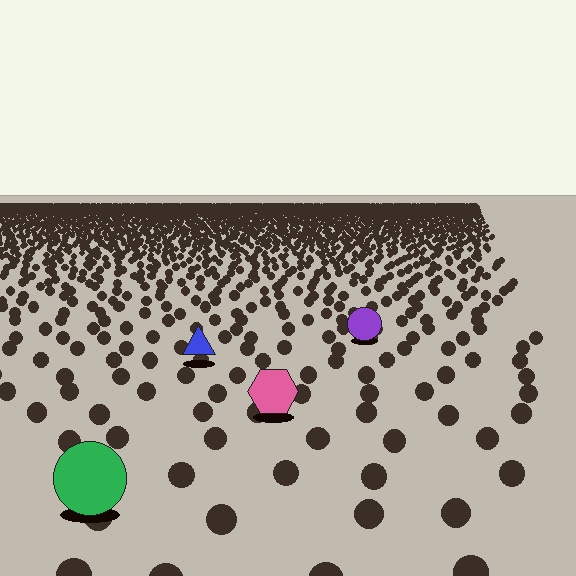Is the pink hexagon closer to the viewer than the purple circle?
Yes. The pink hexagon is closer — you can tell from the texture gradient: the ground texture is coarser near it.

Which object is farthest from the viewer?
The purple circle is farthest from the viewer. It appears smaller and the ground texture around it is denser.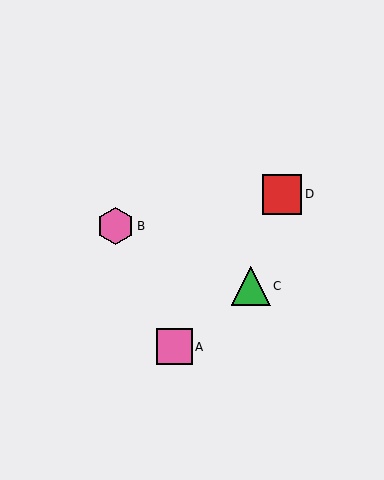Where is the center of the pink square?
The center of the pink square is at (175, 347).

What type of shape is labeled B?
Shape B is a pink hexagon.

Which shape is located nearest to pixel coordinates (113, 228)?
The pink hexagon (labeled B) at (116, 226) is nearest to that location.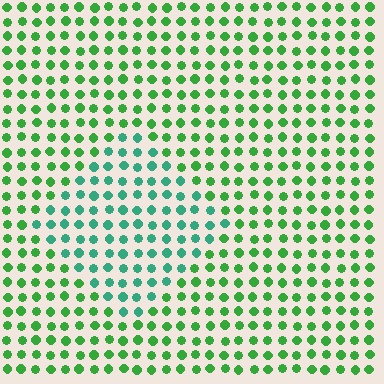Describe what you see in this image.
The image is filled with small green elements in a uniform arrangement. A diamond-shaped region is visible where the elements are tinted to a slightly different hue, forming a subtle color boundary.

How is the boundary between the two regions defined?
The boundary is defined purely by a slight shift in hue (about 35 degrees). Spacing, size, and orientation are identical on both sides.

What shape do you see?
I see a diamond.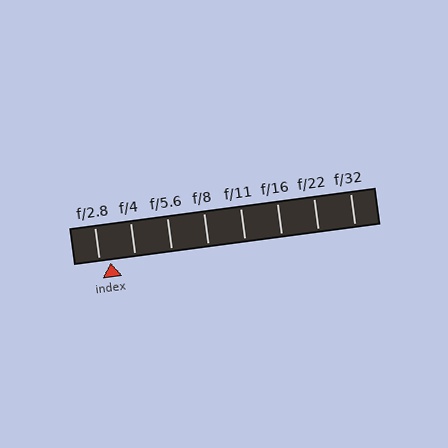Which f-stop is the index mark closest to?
The index mark is closest to f/2.8.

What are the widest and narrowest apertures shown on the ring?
The widest aperture shown is f/2.8 and the narrowest is f/32.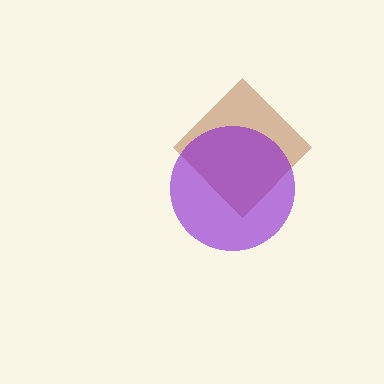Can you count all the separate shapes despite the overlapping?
Yes, there are 2 separate shapes.